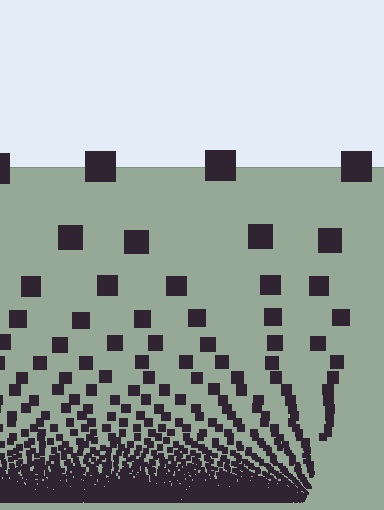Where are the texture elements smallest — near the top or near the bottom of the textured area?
Near the bottom.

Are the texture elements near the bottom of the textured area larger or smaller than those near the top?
Smaller. The gradient is inverted — elements near the bottom are smaller and denser.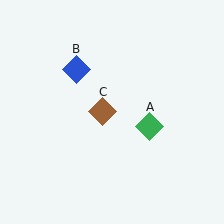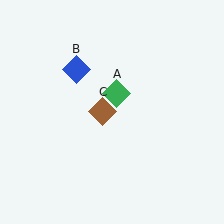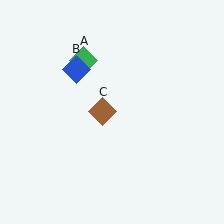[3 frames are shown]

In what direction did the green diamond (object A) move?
The green diamond (object A) moved up and to the left.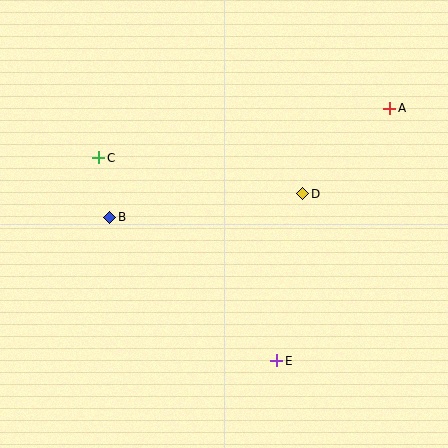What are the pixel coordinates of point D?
Point D is at (303, 194).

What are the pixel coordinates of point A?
Point A is at (390, 108).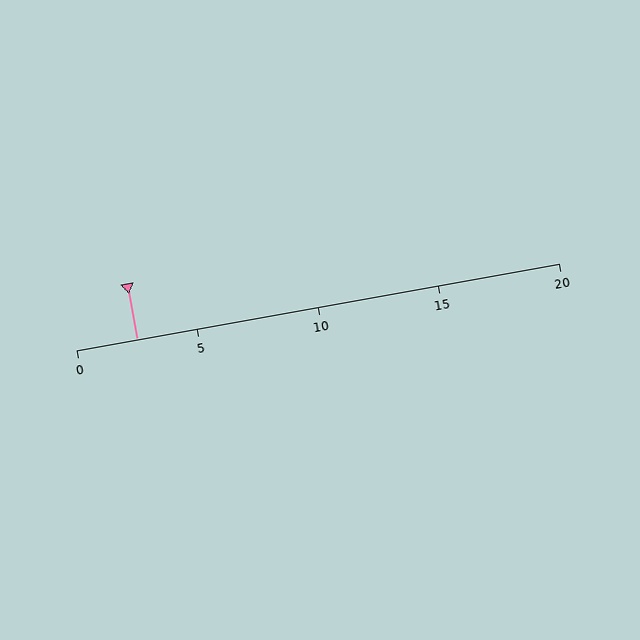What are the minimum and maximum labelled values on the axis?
The axis runs from 0 to 20.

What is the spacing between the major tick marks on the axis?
The major ticks are spaced 5 apart.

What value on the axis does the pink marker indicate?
The marker indicates approximately 2.5.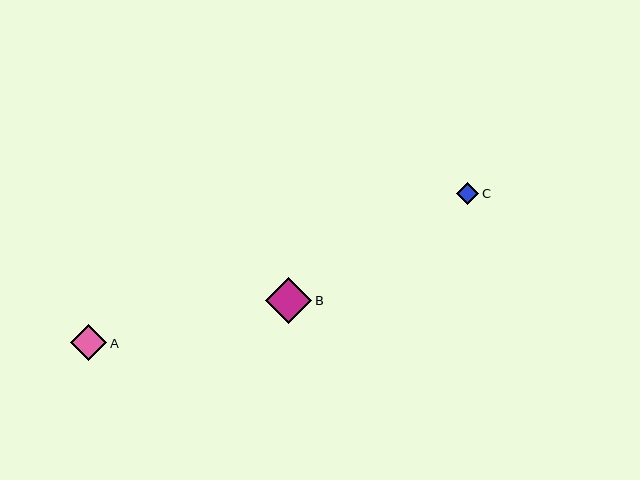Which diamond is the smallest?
Diamond C is the smallest with a size of approximately 23 pixels.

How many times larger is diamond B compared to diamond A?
Diamond B is approximately 1.3 times the size of diamond A.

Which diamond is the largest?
Diamond B is the largest with a size of approximately 46 pixels.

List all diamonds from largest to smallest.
From largest to smallest: B, A, C.